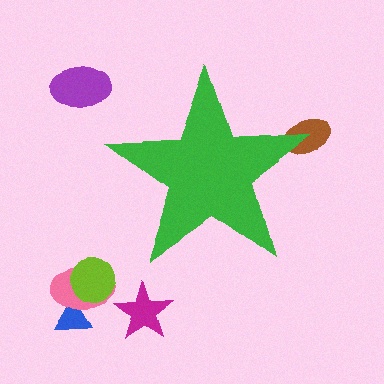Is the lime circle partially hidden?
No, the lime circle is fully visible.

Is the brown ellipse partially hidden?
Yes, the brown ellipse is partially hidden behind the green star.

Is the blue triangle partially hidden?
No, the blue triangle is fully visible.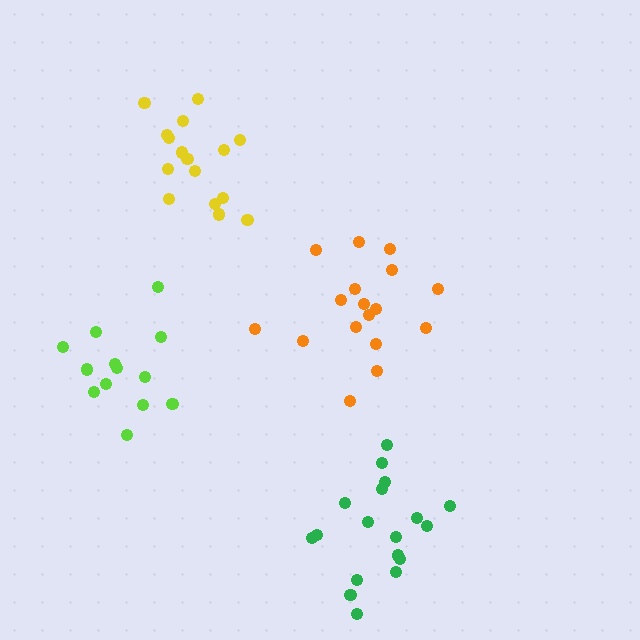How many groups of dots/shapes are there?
There are 4 groups.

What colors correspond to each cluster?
The clusters are colored: green, yellow, orange, lime.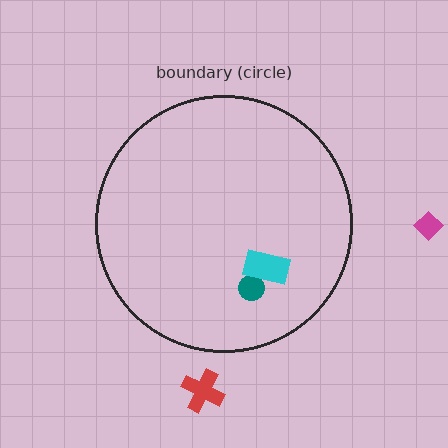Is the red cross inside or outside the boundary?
Outside.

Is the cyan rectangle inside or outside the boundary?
Inside.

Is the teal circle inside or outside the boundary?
Inside.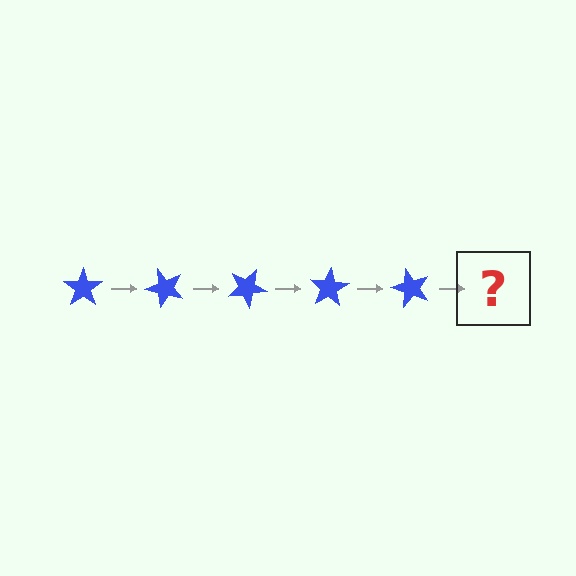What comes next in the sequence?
The next element should be a blue star rotated 250 degrees.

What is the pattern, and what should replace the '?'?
The pattern is that the star rotates 50 degrees each step. The '?' should be a blue star rotated 250 degrees.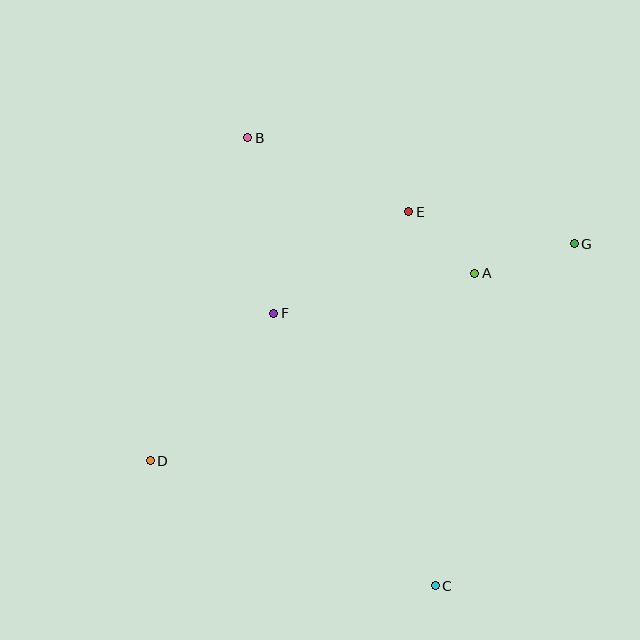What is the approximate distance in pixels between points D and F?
The distance between D and F is approximately 193 pixels.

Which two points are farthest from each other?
Points B and C are farthest from each other.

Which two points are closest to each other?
Points A and E are closest to each other.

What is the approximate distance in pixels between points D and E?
The distance between D and E is approximately 359 pixels.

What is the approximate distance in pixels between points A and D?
The distance between A and D is approximately 375 pixels.